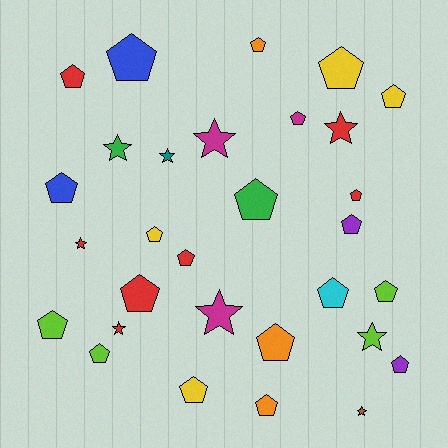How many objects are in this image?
There are 30 objects.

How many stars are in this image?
There are 9 stars.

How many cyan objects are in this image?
There is 1 cyan object.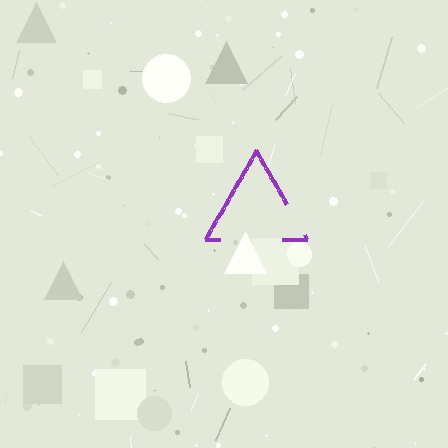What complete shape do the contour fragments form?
The contour fragments form a triangle.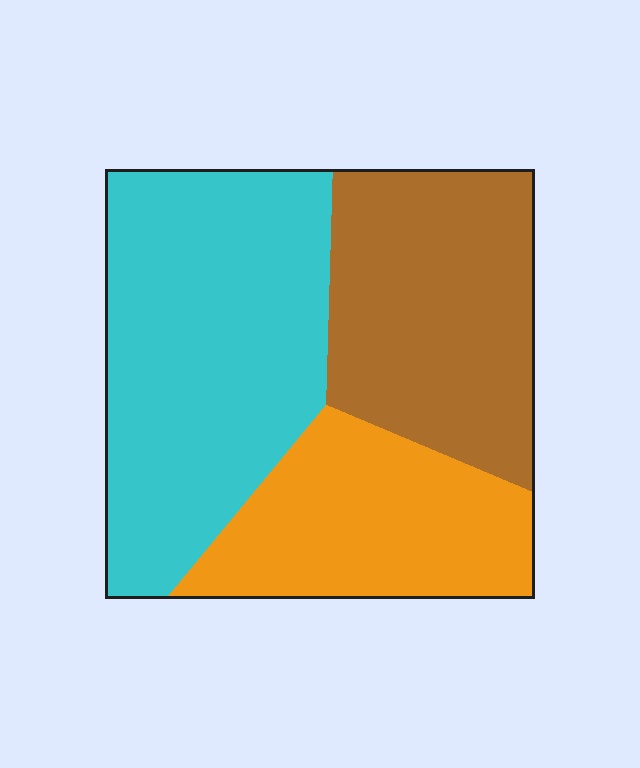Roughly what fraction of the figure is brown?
Brown takes up about one third (1/3) of the figure.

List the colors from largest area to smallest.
From largest to smallest: cyan, brown, orange.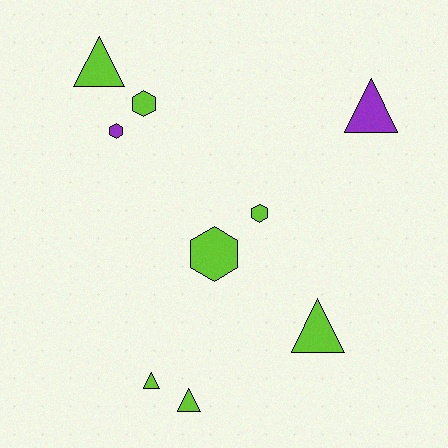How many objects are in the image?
There are 9 objects.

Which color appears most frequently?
Lime, with 7 objects.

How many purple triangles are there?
There is 1 purple triangle.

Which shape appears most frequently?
Triangle, with 5 objects.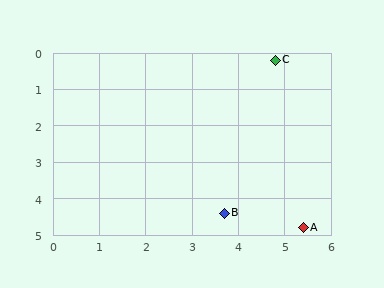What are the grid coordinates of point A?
Point A is at approximately (5.4, 4.8).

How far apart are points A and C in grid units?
Points A and C are about 4.6 grid units apart.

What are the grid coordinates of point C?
Point C is at approximately (4.8, 0.2).